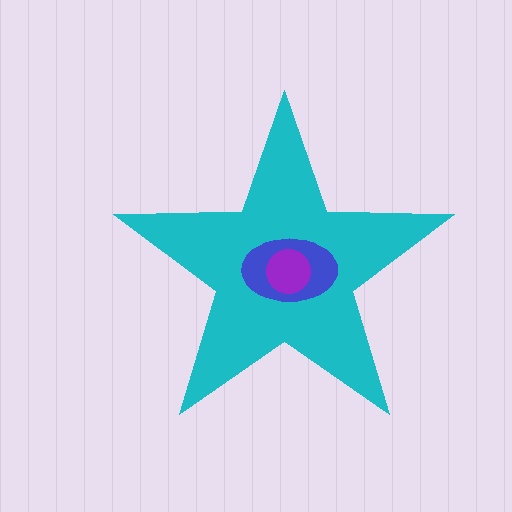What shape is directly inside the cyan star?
The blue ellipse.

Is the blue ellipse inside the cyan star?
Yes.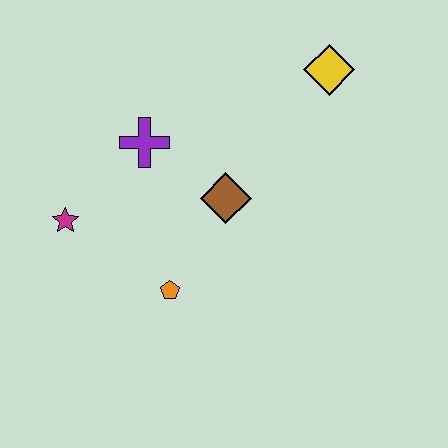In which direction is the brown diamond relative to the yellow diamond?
The brown diamond is below the yellow diamond.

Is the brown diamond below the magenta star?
No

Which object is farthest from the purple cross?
The yellow diamond is farthest from the purple cross.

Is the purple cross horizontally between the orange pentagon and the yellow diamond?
No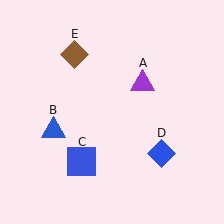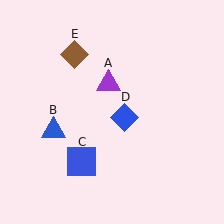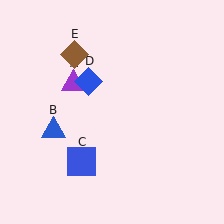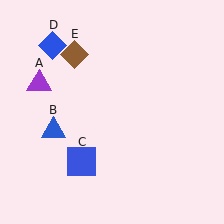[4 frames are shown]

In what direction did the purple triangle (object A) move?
The purple triangle (object A) moved left.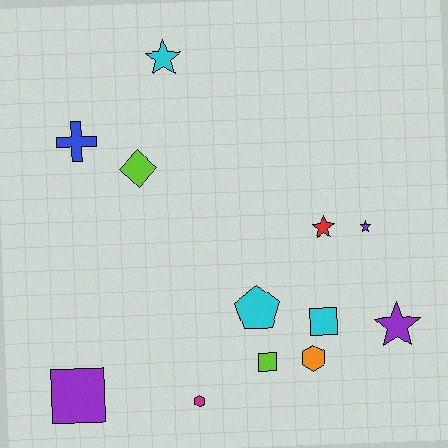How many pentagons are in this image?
There is 1 pentagon.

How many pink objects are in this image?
There are no pink objects.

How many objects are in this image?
There are 12 objects.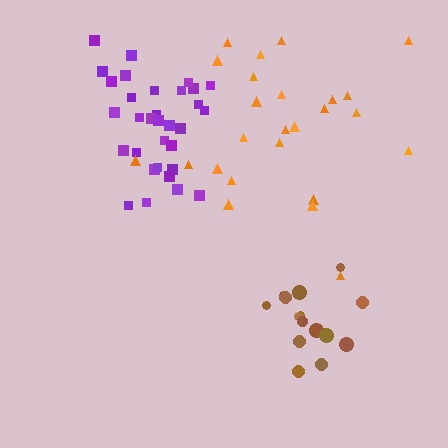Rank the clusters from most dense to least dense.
brown, purple, orange.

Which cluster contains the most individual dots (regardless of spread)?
Purple (32).